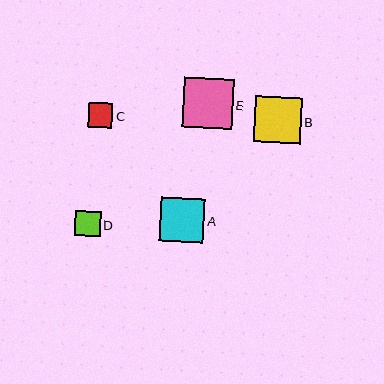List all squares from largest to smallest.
From largest to smallest: E, B, A, D, C.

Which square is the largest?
Square E is the largest with a size of approximately 50 pixels.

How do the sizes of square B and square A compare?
Square B and square A are approximately the same size.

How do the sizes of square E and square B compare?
Square E and square B are approximately the same size.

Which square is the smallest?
Square C is the smallest with a size of approximately 24 pixels.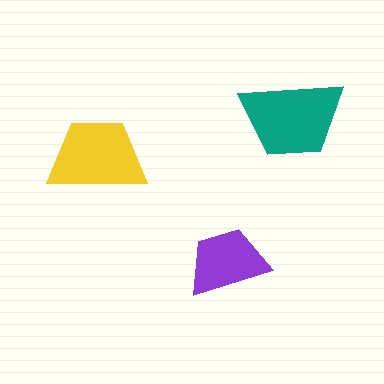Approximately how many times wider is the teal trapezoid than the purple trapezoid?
About 1.5 times wider.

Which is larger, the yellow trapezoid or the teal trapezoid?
The teal one.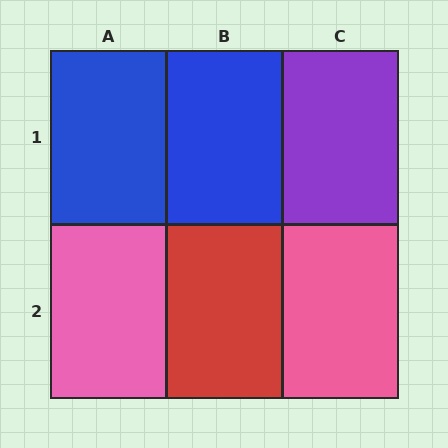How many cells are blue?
2 cells are blue.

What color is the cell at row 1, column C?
Purple.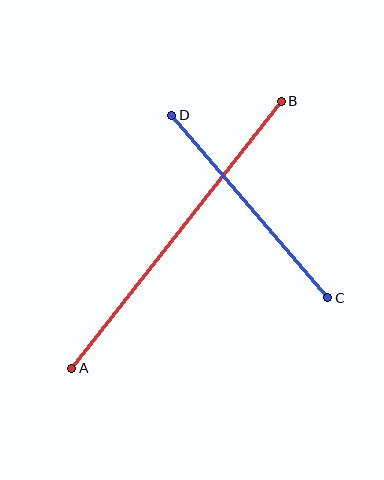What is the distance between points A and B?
The distance is approximately 340 pixels.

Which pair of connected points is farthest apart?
Points A and B are farthest apart.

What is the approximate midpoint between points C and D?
The midpoint is at approximately (250, 207) pixels.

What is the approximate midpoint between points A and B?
The midpoint is at approximately (177, 235) pixels.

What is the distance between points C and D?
The distance is approximately 240 pixels.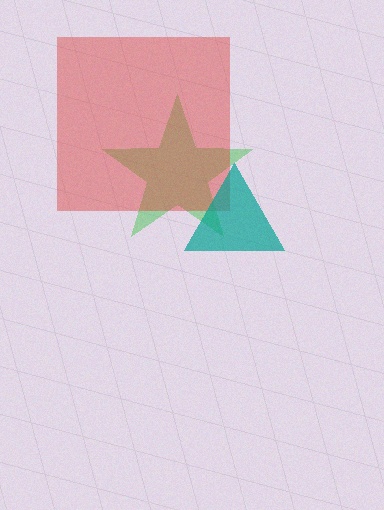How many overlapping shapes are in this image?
There are 3 overlapping shapes in the image.